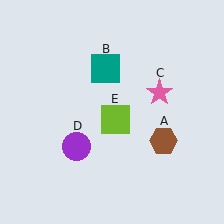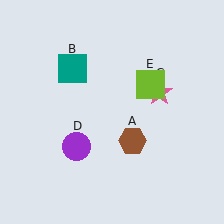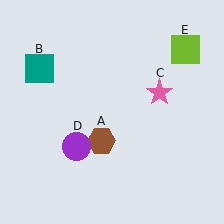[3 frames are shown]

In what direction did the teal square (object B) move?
The teal square (object B) moved left.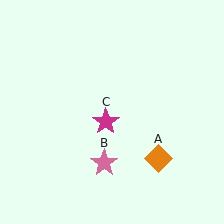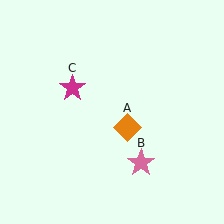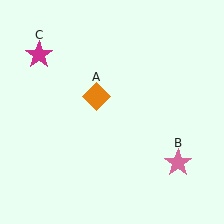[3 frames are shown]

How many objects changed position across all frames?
3 objects changed position: orange diamond (object A), pink star (object B), magenta star (object C).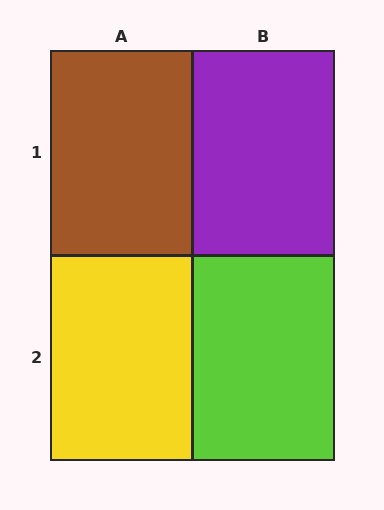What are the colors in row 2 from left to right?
Yellow, lime.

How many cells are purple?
1 cell is purple.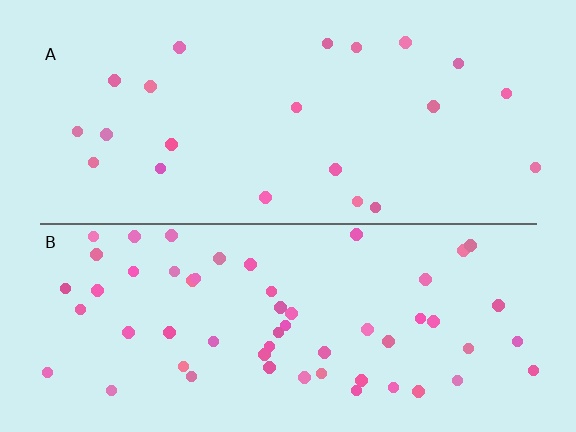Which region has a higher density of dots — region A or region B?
B (the bottom).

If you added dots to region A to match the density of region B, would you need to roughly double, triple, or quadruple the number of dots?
Approximately triple.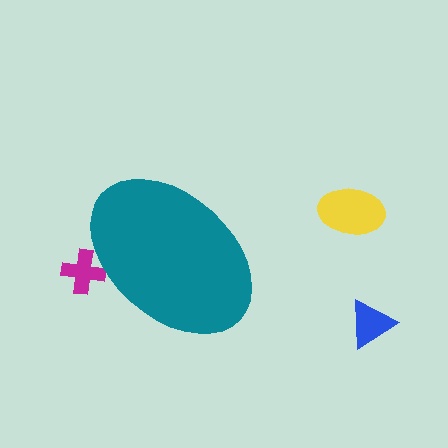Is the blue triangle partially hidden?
No, the blue triangle is fully visible.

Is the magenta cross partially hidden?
Yes, the magenta cross is partially hidden behind the teal ellipse.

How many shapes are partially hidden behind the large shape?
1 shape is partially hidden.